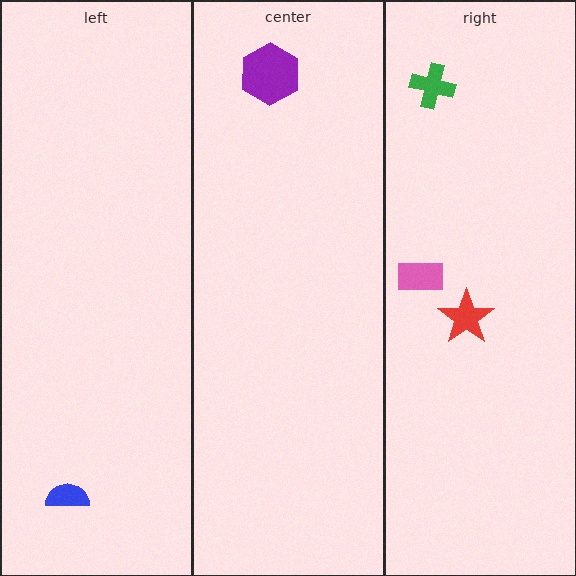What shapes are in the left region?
The blue semicircle.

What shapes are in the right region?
The red star, the pink rectangle, the green cross.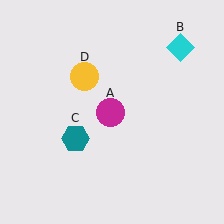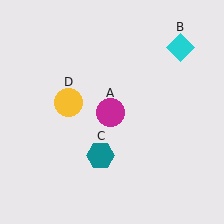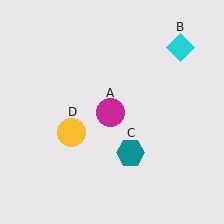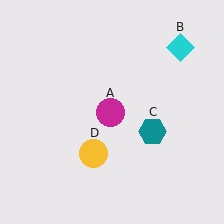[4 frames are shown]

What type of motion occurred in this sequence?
The teal hexagon (object C), yellow circle (object D) rotated counterclockwise around the center of the scene.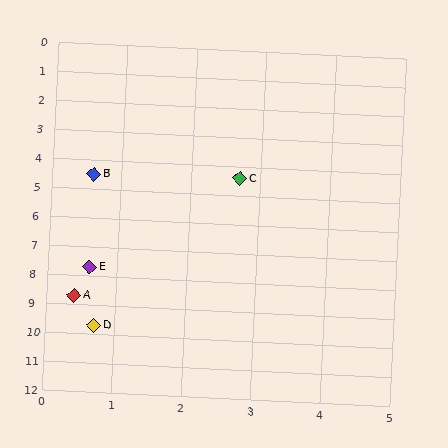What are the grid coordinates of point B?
Point B is at approximately (0.6, 4.5).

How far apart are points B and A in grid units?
Points B and A are about 4.2 grid units apart.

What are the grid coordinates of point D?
Point D is at approximately (0.7, 9.7).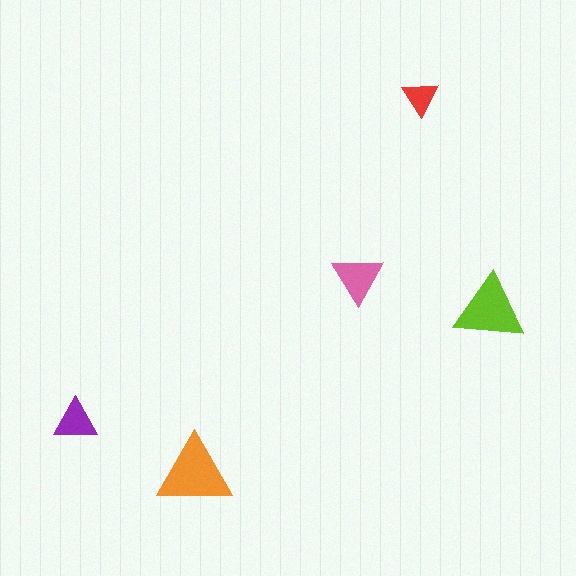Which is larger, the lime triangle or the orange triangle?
The orange one.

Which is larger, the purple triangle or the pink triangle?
The pink one.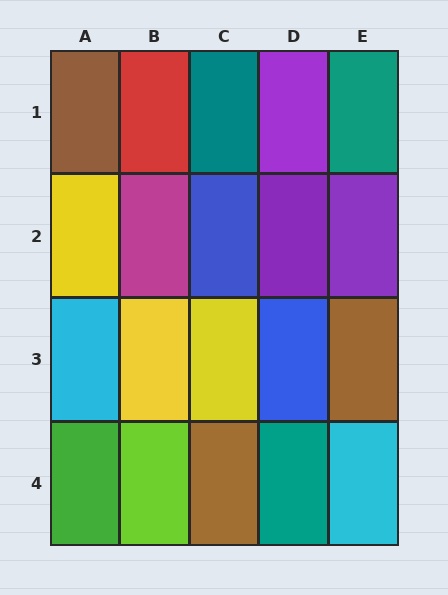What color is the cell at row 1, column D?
Purple.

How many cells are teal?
3 cells are teal.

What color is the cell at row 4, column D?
Teal.